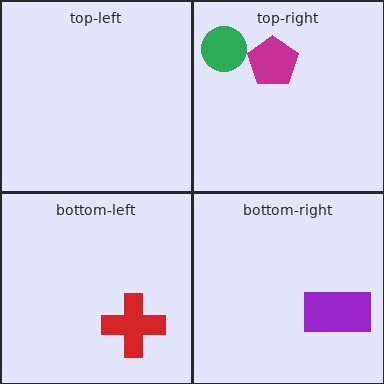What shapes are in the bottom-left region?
The red cross.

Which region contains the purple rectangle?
The bottom-right region.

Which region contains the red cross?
The bottom-left region.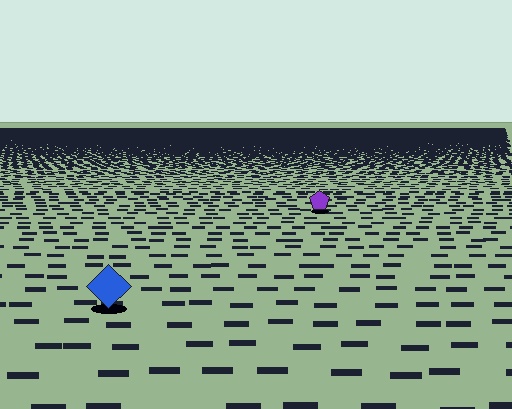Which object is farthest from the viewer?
The purple pentagon is farthest from the viewer. It appears smaller and the ground texture around it is denser.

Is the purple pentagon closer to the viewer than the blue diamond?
No. The blue diamond is closer — you can tell from the texture gradient: the ground texture is coarser near it.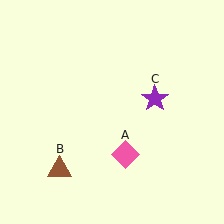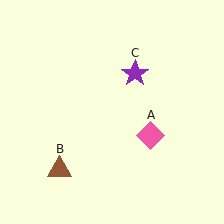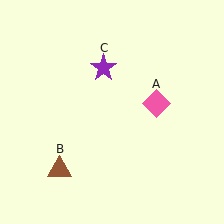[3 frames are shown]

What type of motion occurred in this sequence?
The pink diamond (object A), purple star (object C) rotated counterclockwise around the center of the scene.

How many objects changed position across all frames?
2 objects changed position: pink diamond (object A), purple star (object C).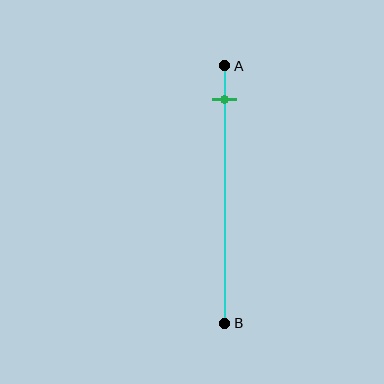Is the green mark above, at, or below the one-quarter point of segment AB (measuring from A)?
The green mark is above the one-quarter point of segment AB.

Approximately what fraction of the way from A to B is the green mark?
The green mark is approximately 15% of the way from A to B.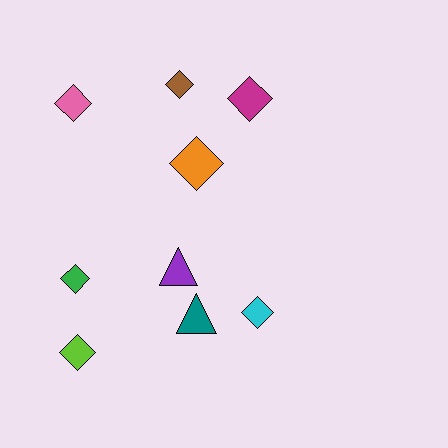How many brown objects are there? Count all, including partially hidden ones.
There is 1 brown object.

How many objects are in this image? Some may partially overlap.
There are 9 objects.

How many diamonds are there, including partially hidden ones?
There are 7 diamonds.